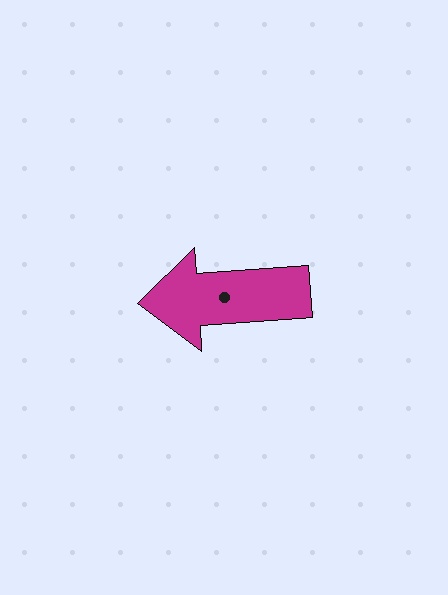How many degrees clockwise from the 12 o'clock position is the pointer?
Approximately 266 degrees.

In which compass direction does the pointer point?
West.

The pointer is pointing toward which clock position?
Roughly 9 o'clock.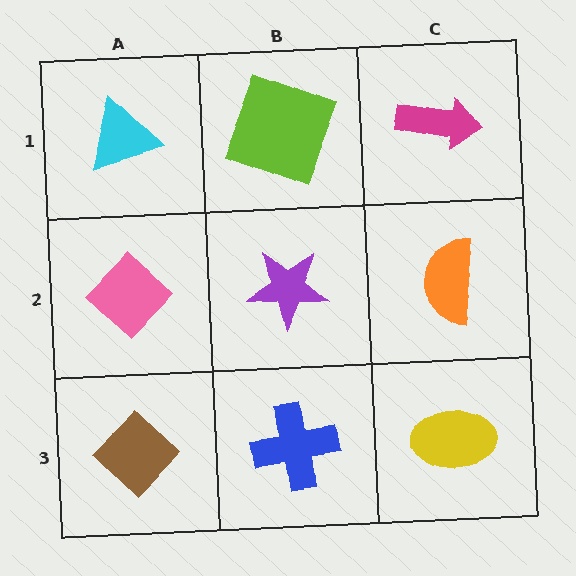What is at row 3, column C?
A yellow ellipse.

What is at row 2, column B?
A purple star.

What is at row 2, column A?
A pink diamond.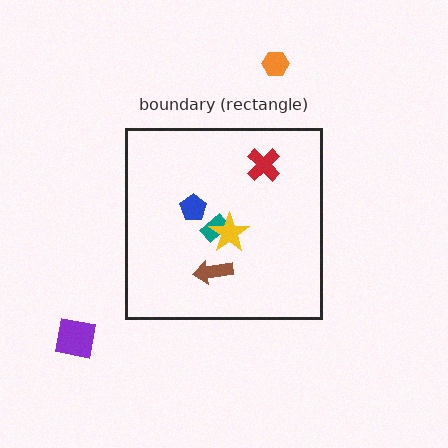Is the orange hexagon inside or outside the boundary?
Outside.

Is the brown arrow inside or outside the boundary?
Inside.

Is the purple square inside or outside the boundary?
Outside.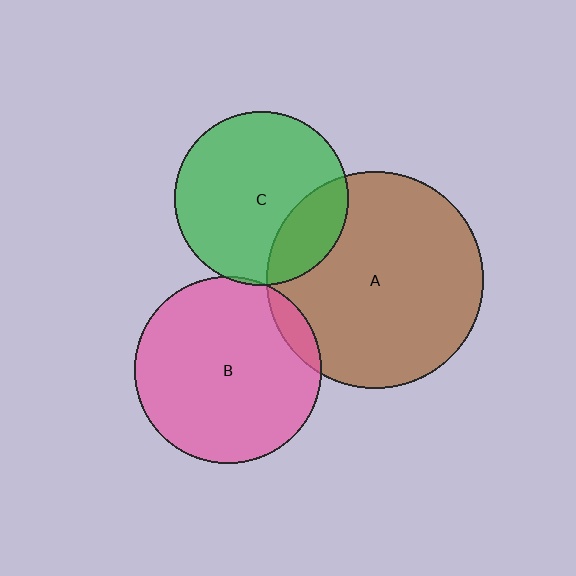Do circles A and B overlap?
Yes.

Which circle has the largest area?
Circle A (brown).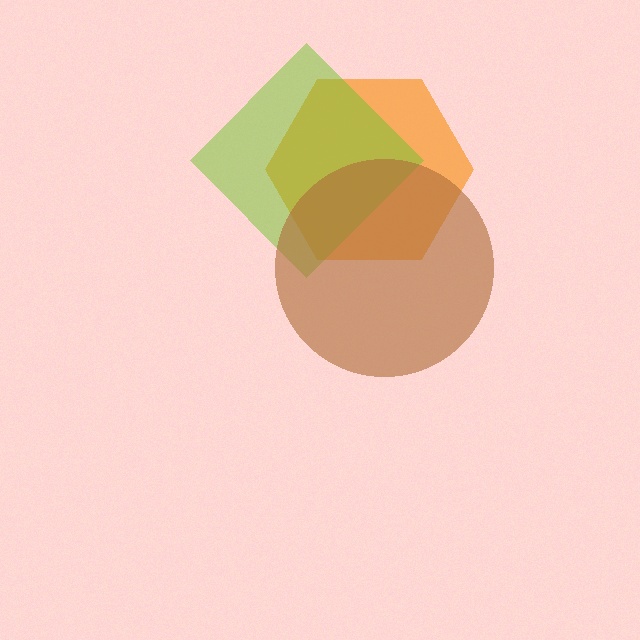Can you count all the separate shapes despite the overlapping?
Yes, there are 3 separate shapes.